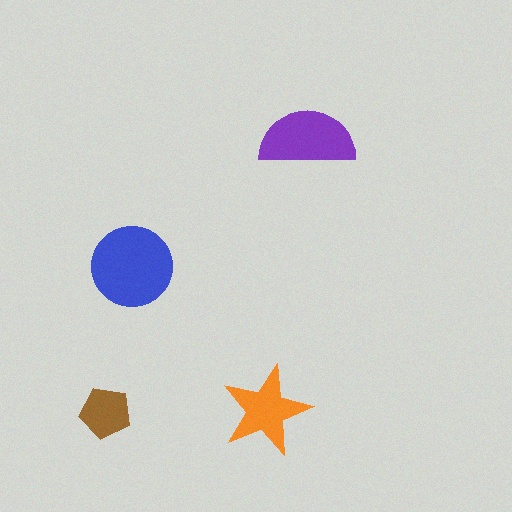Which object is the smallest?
The brown pentagon.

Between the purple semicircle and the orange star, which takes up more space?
The purple semicircle.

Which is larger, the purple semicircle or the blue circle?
The blue circle.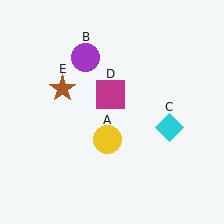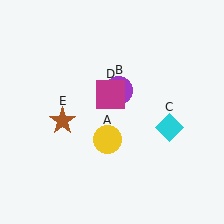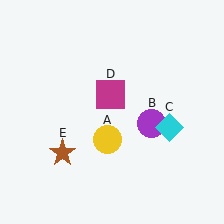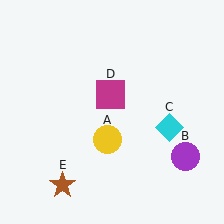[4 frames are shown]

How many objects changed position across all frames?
2 objects changed position: purple circle (object B), brown star (object E).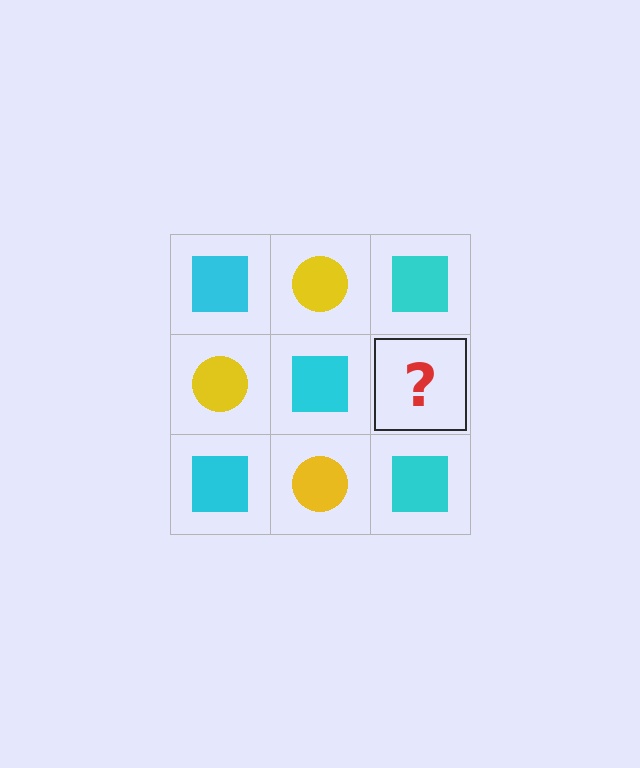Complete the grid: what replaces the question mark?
The question mark should be replaced with a yellow circle.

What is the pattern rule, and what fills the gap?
The rule is that it alternates cyan square and yellow circle in a checkerboard pattern. The gap should be filled with a yellow circle.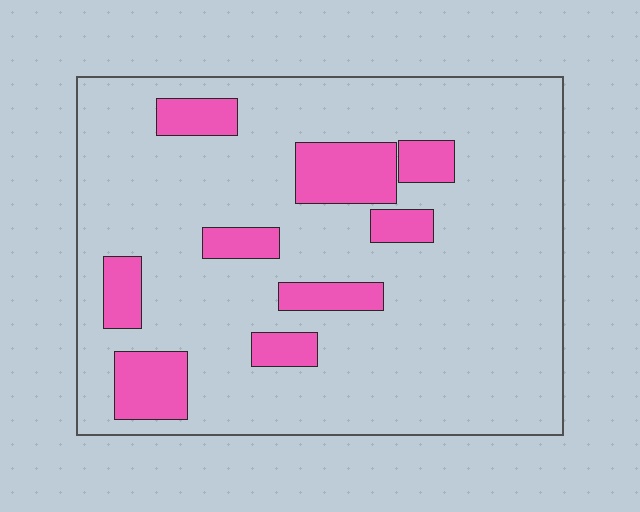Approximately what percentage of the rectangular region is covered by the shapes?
Approximately 15%.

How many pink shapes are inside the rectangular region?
9.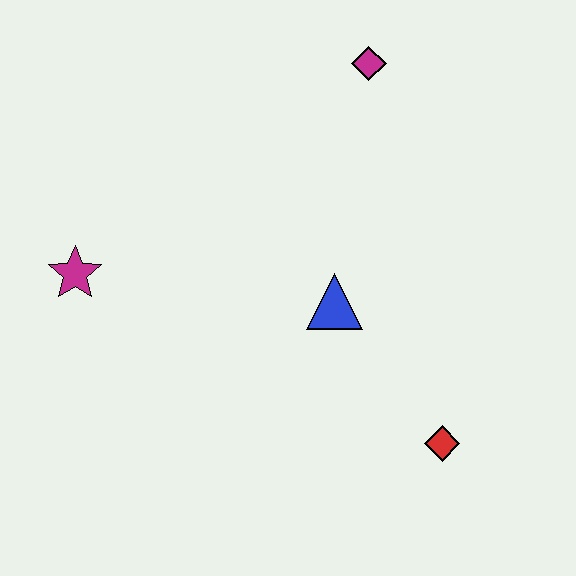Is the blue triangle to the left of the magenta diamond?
Yes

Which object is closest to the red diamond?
The blue triangle is closest to the red diamond.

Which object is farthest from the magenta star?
The red diamond is farthest from the magenta star.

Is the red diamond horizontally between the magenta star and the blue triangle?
No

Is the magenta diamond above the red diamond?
Yes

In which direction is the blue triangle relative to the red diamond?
The blue triangle is above the red diamond.